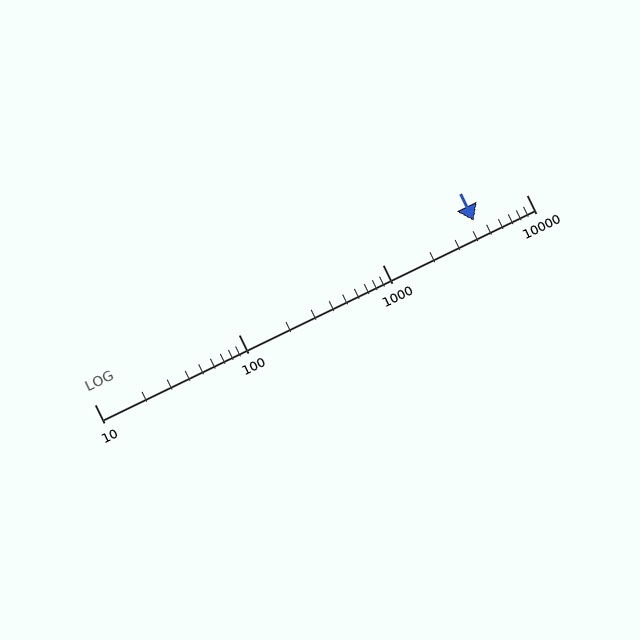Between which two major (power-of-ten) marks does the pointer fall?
The pointer is between 1000 and 10000.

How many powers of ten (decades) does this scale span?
The scale spans 3 decades, from 10 to 10000.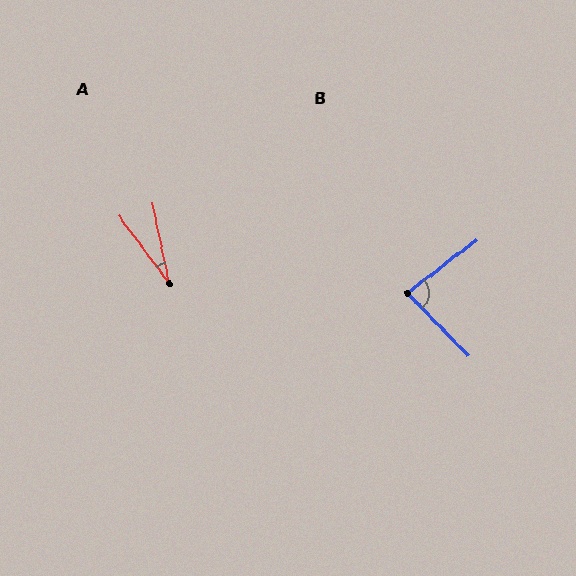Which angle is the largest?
B, at approximately 83 degrees.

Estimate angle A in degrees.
Approximately 25 degrees.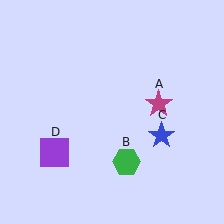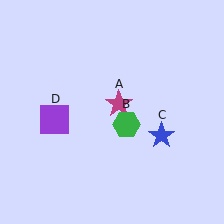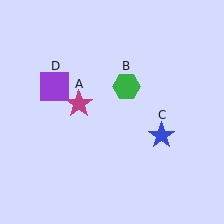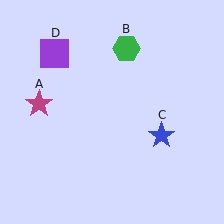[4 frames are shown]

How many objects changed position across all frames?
3 objects changed position: magenta star (object A), green hexagon (object B), purple square (object D).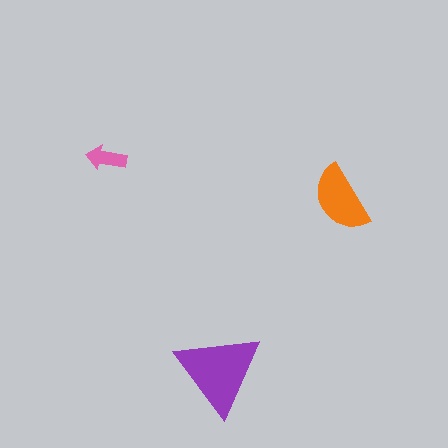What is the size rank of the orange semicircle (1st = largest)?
2nd.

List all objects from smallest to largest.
The pink arrow, the orange semicircle, the purple triangle.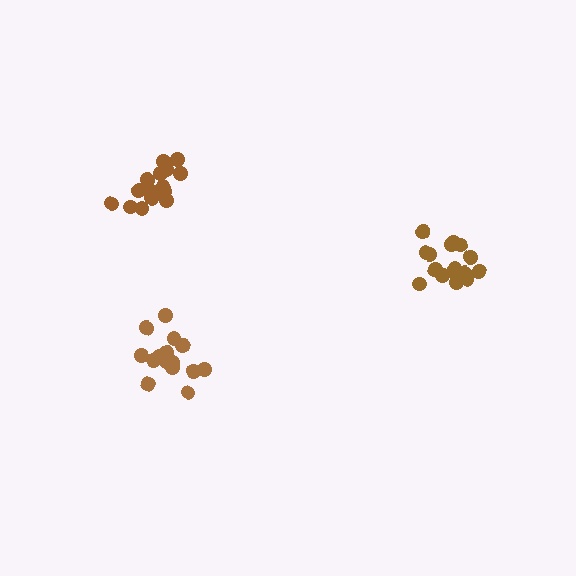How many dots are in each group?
Group 1: 17 dots, Group 2: 16 dots, Group 3: 15 dots (48 total).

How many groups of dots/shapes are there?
There are 3 groups.